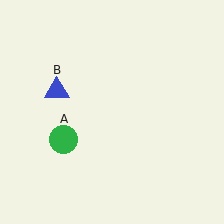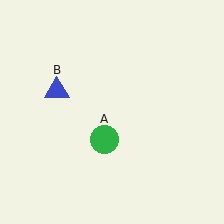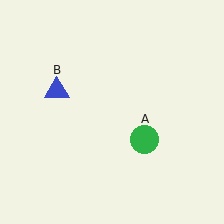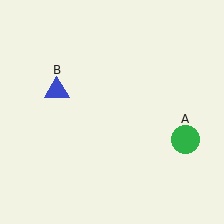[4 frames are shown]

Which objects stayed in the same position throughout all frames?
Blue triangle (object B) remained stationary.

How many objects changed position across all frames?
1 object changed position: green circle (object A).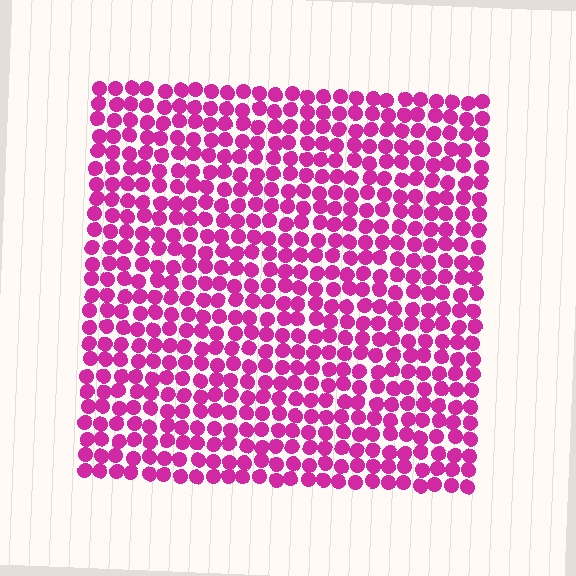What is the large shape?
The large shape is a square.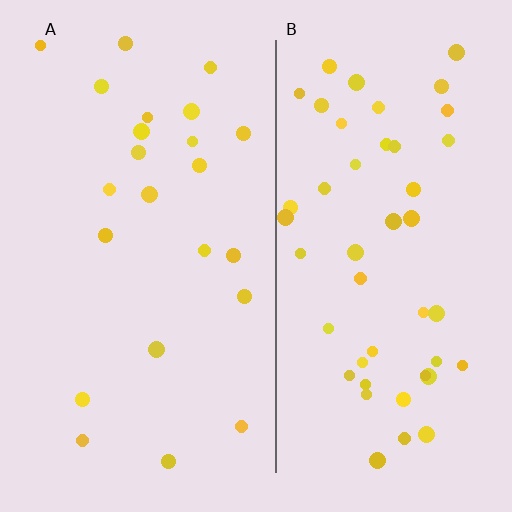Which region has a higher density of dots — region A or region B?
B (the right).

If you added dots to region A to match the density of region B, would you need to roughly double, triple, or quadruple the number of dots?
Approximately double.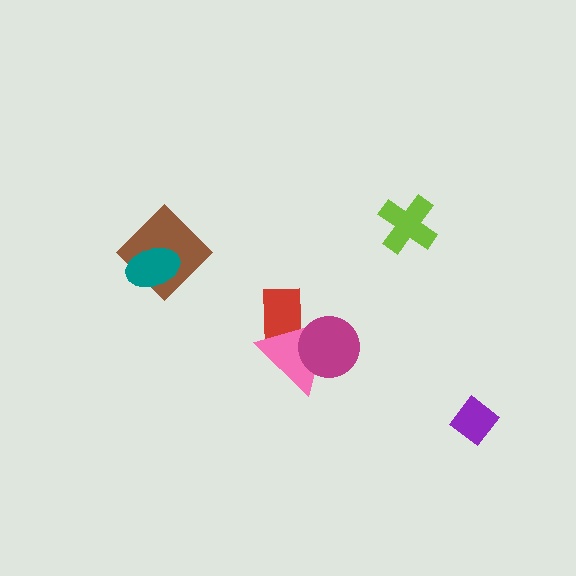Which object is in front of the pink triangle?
The magenta circle is in front of the pink triangle.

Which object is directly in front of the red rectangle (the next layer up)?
The pink triangle is directly in front of the red rectangle.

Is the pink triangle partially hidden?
Yes, it is partially covered by another shape.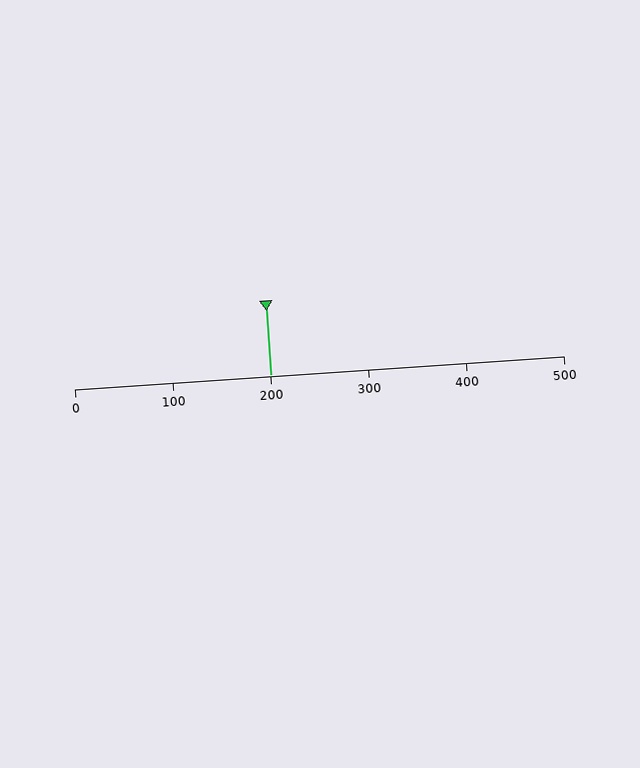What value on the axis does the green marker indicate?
The marker indicates approximately 200.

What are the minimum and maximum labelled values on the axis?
The axis runs from 0 to 500.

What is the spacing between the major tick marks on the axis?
The major ticks are spaced 100 apart.